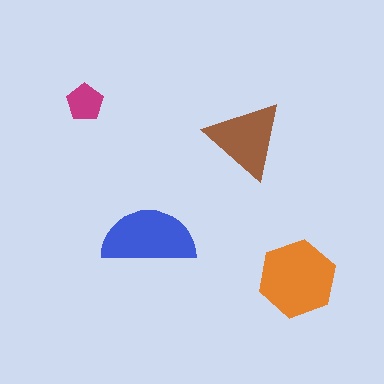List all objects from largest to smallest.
The orange hexagon, the blue semicircle, the brown triangle, the magenta pentagon.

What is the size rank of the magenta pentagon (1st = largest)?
4th.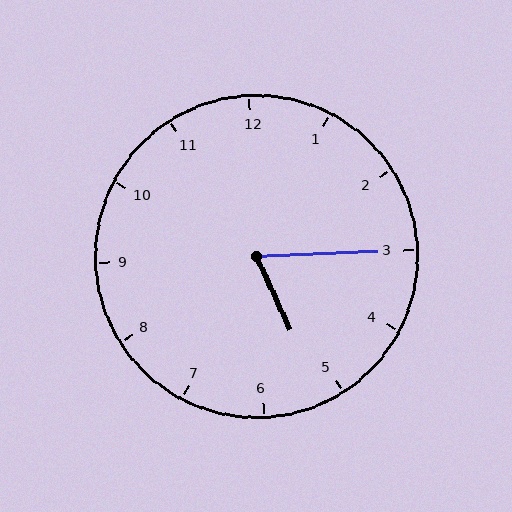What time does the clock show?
5:15.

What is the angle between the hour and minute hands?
Approximately 68 degrees.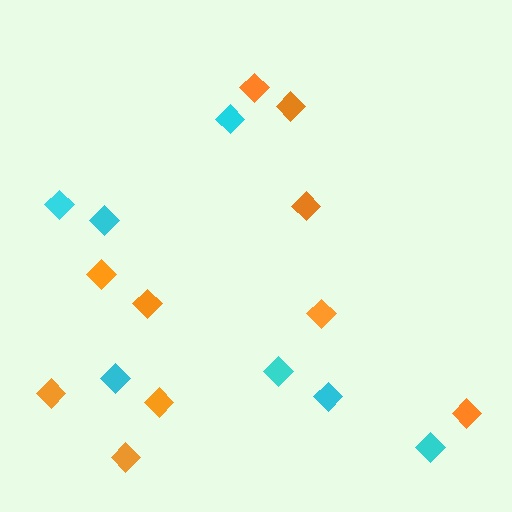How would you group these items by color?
There are 2 groups: one group of orange diamonds (10) and one group of cyan diamonds (7).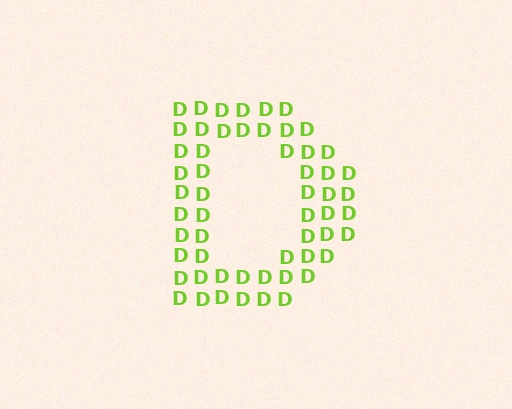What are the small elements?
The small elements are letter D's.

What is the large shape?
The large shape is the letter D.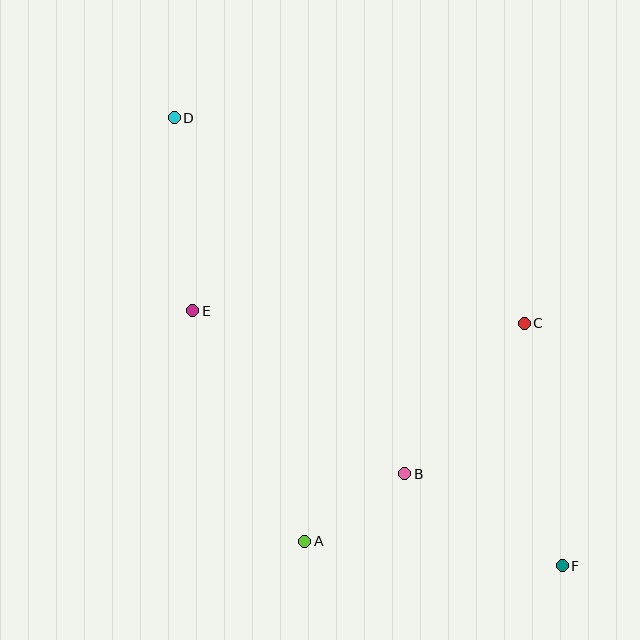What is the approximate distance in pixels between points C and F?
The distance between C and F is approximately 246 pixels.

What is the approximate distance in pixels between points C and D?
The distance between C and D is approximately 406 pixels.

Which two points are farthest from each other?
Points D and F are farthest from each other.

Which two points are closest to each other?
Points A and B are closest to each other.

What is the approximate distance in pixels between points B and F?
The distance between B and F is approximately 182 pixels.